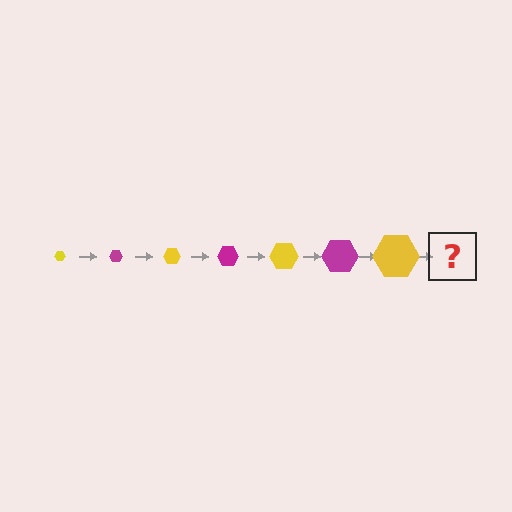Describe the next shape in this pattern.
It should be a magenta hexagon, larger than the previous one.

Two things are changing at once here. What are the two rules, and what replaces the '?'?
The two rules are that the hexagon grows larger each step and the color cycles through yellow and magenta. The '?' should be a magenta hexagon, larger than the previous one.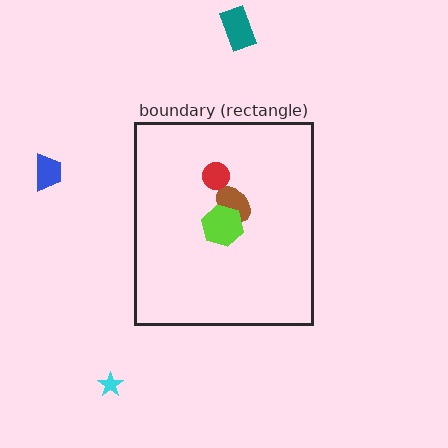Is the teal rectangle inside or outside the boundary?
Outside.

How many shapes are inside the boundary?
3 inside, 3 outside.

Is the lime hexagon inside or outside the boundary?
Inside.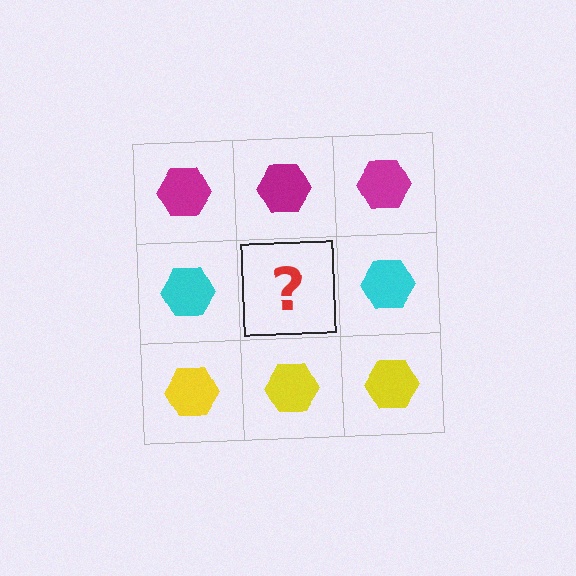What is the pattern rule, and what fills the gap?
The rule is that each row has a consistent color. The gap should be filled with a cyan hexagon.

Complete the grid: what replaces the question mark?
The question mark should be replaced with a cyan hexagon.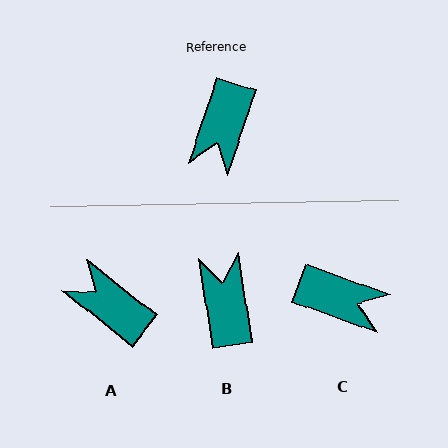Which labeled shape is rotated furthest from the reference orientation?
B, about 153 degrees away.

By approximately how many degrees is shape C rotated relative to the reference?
Approximately 89 degrees counter-clockwise.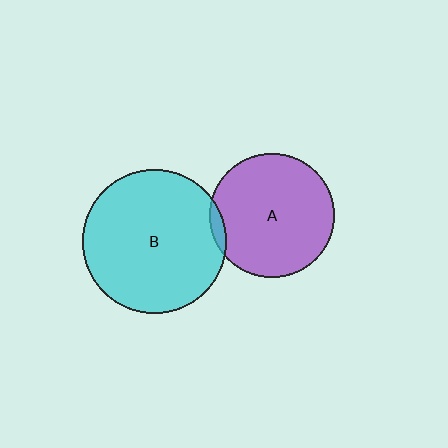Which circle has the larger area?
Circle B (cyan).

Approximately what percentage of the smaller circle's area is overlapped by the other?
Approximately 5%.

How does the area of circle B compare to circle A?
Approximately 1.3 times.